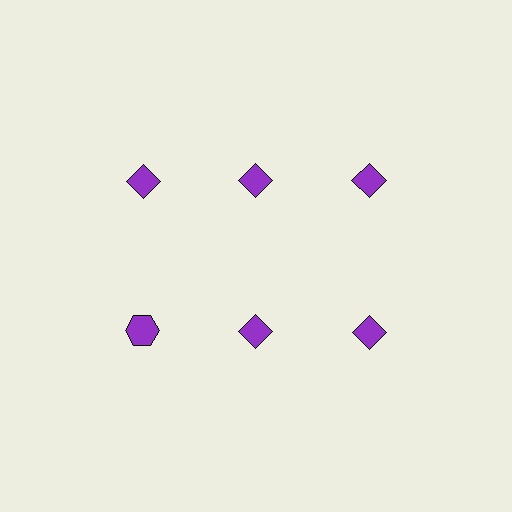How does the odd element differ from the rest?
It has a different shape: hexagon instead of diamond.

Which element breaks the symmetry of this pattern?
The purple hexagon in the second row, leftmost column breaks the symmetry. All other shapes are purple diamonds.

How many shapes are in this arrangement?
There are 6 shapes arranged in a grid pattern.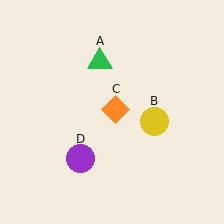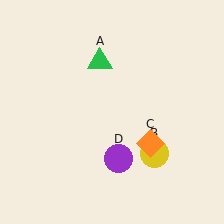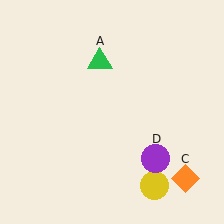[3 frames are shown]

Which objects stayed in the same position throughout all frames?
Green triangle (object A) remained stationary.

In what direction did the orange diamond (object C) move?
The orange diamond (object C) moved down and to the right.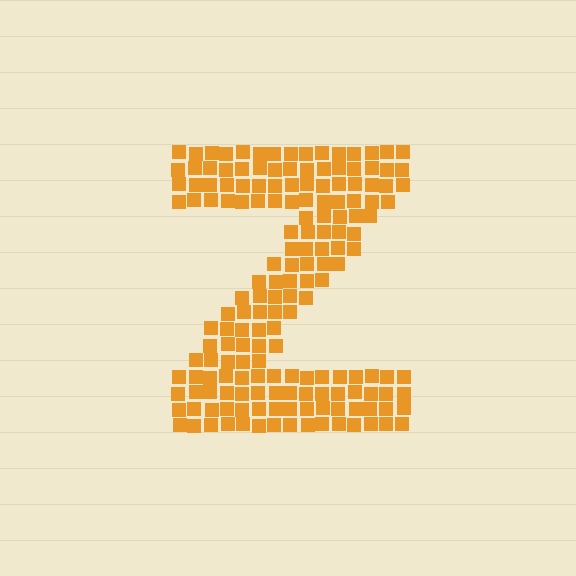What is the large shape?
The large shape is the letter Z.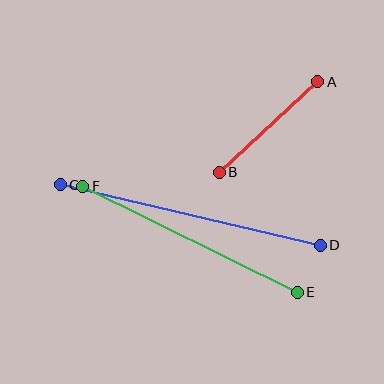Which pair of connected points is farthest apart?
Points C and D are farthest apart.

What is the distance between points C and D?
The distance is approximately 267 pixels.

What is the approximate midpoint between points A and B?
The midpoint is at approximately (269, 127) pixels.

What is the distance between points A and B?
The distance is approximately 134 pixels.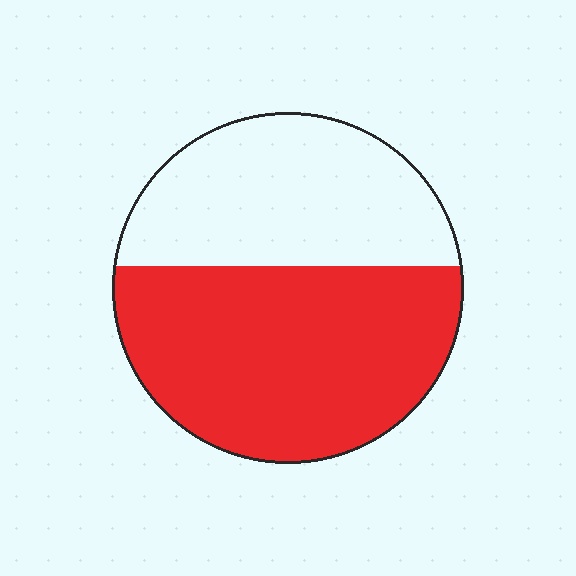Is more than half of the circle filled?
Yes.